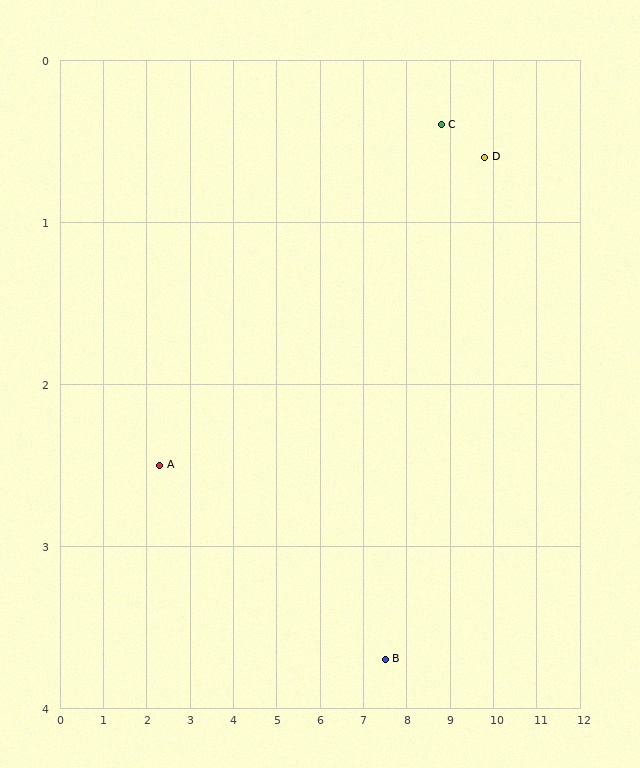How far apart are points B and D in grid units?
Points B and D are about 3.9 grid units apart.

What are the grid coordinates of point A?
Point A is at approximately (2.3, 2.5).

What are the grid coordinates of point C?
Point C is at approximately (8.8, 0.4).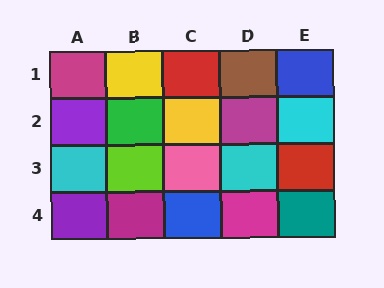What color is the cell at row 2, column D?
Magenta.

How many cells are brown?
1 cell is brown.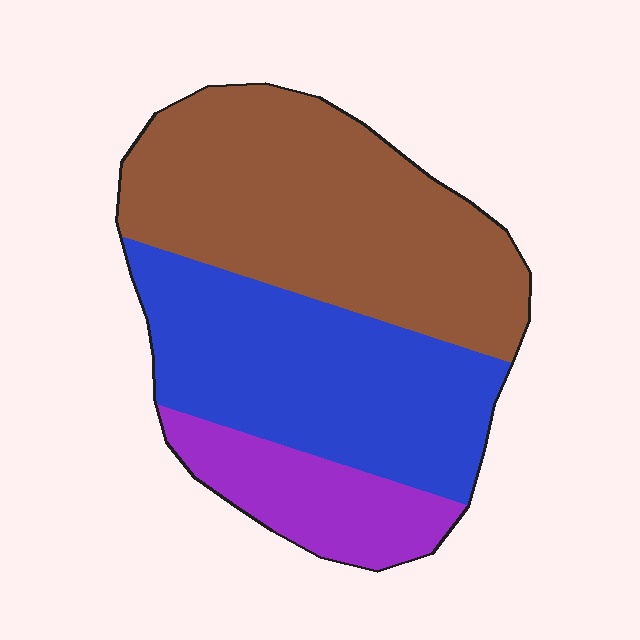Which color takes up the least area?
Purple, at roughly 15%.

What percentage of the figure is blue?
Blue takes up between a third and a half of the figure.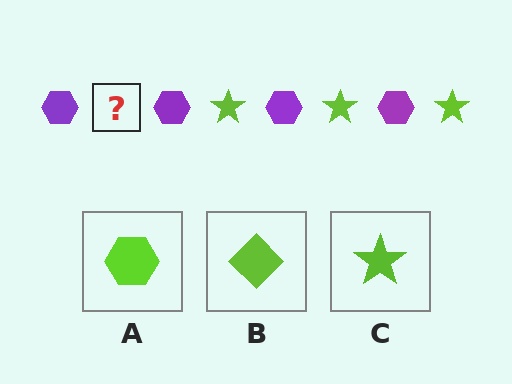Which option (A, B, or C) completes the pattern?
C.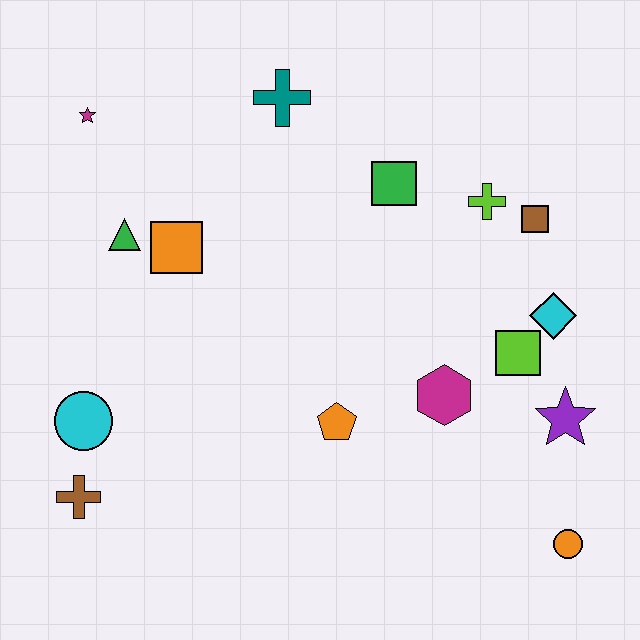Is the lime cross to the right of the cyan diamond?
No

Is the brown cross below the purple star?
Yes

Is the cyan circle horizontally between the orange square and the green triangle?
No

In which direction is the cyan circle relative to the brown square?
The cyan circle is to the left of the brown square.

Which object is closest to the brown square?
The lime cross is closest to the brown square.